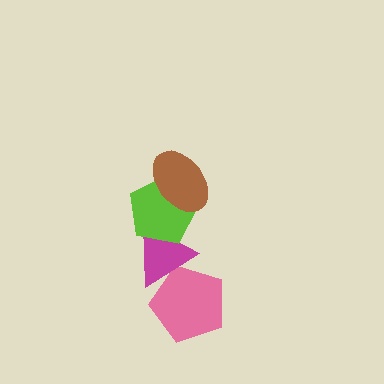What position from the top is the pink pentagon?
The pink pentagon is 4th from the top.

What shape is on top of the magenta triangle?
The lime pentagon is on top of the magenta triangle.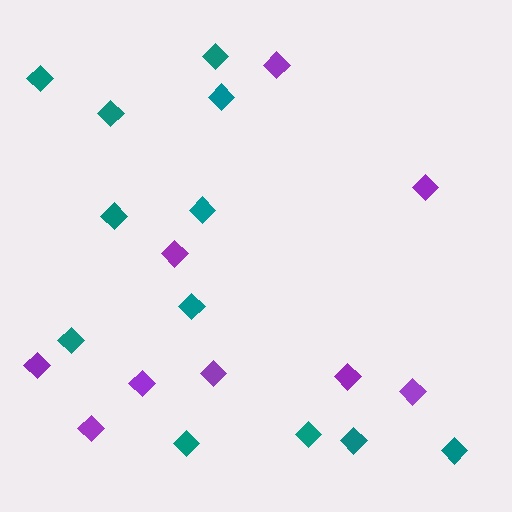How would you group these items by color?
There are 2 groups: one group of teal diamonds (12) and one group of purple diamonds (9).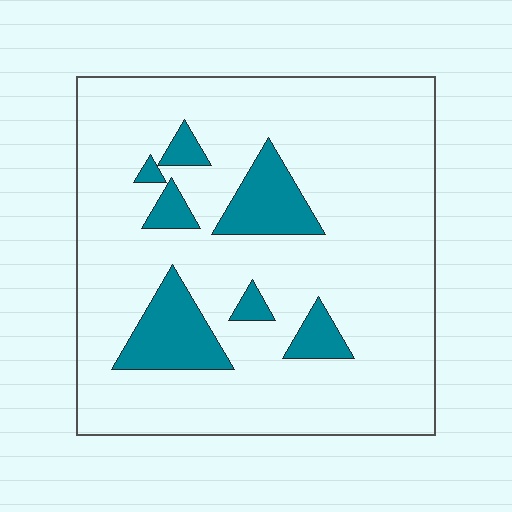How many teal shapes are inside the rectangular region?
7.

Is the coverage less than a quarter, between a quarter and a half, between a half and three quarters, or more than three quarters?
Less than a quarter.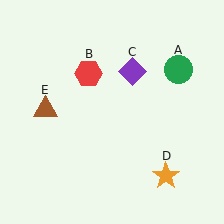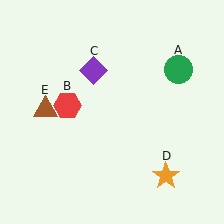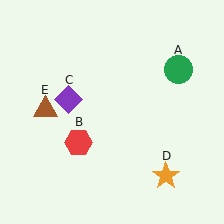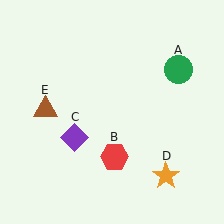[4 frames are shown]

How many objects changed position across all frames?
2 objects changed position: red hexagon (object B), purple diamond (object C).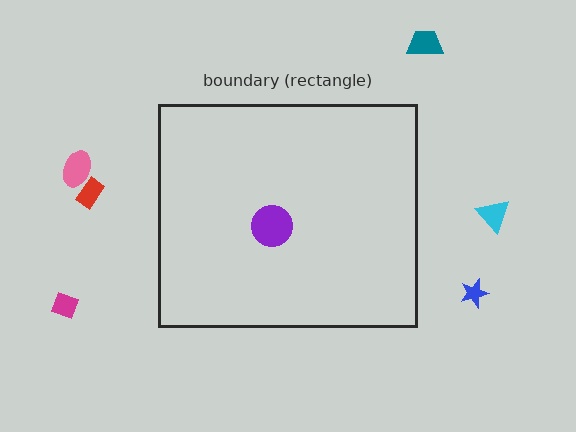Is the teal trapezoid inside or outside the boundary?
Outside.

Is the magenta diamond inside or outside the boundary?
Outside.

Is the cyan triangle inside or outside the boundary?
Outside.